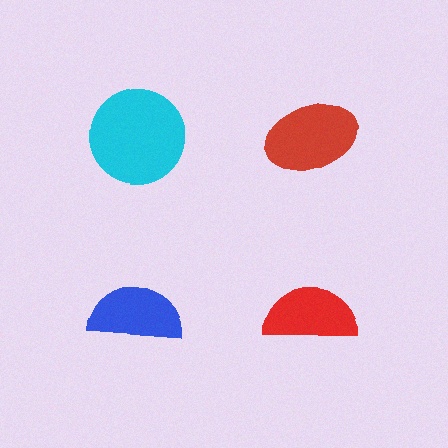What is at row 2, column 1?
A blue semicircle.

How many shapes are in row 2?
2 shapes.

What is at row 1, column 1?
A cyan circle.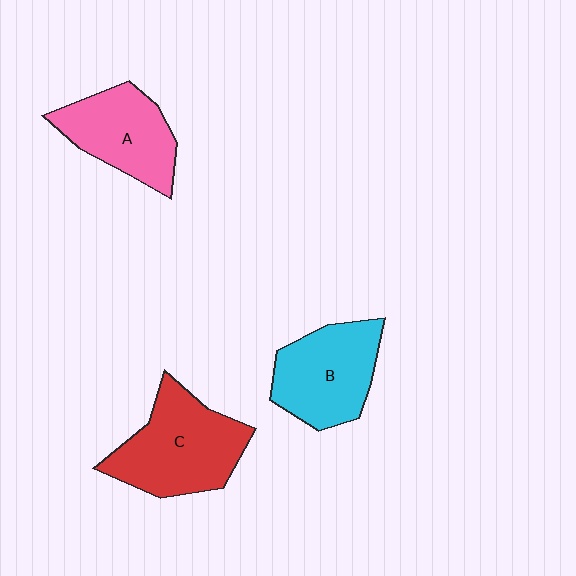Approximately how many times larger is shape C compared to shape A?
Approximately 1.3 times.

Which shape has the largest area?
Shape C (red).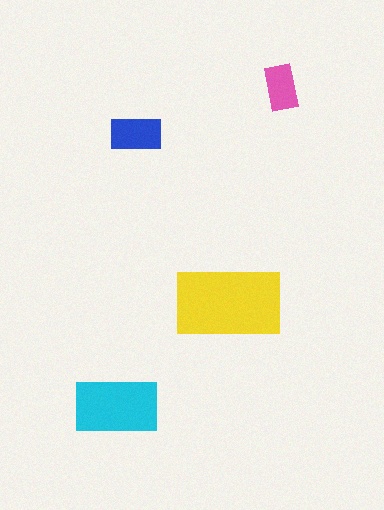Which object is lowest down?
The cyan rectangle is bottommost.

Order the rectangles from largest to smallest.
the yellow one, the cyan one, the blue one, the pink one.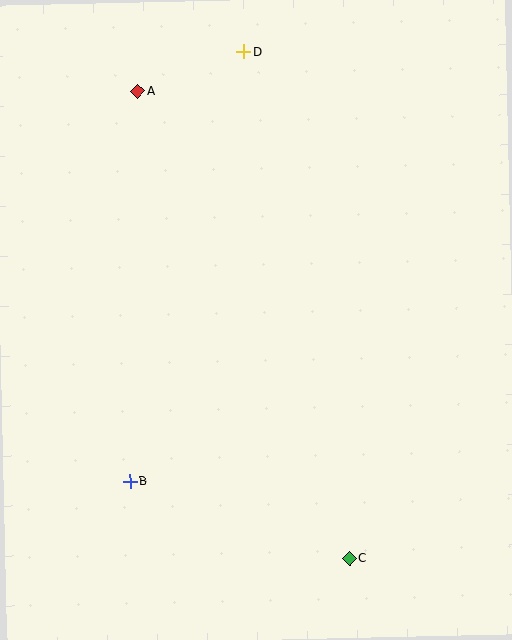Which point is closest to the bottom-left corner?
Point B is closest to the bottom-left corner.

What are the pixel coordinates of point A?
Point A is at (138, 91).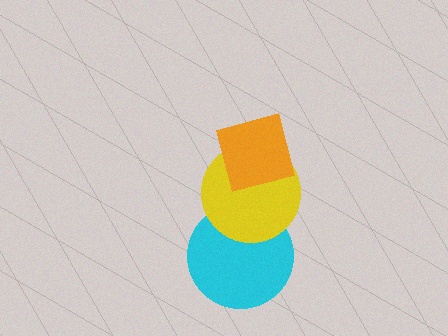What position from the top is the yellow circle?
The yellow circle is 2nd from the top.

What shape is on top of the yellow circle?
The orange square is on top of the yellow circle.